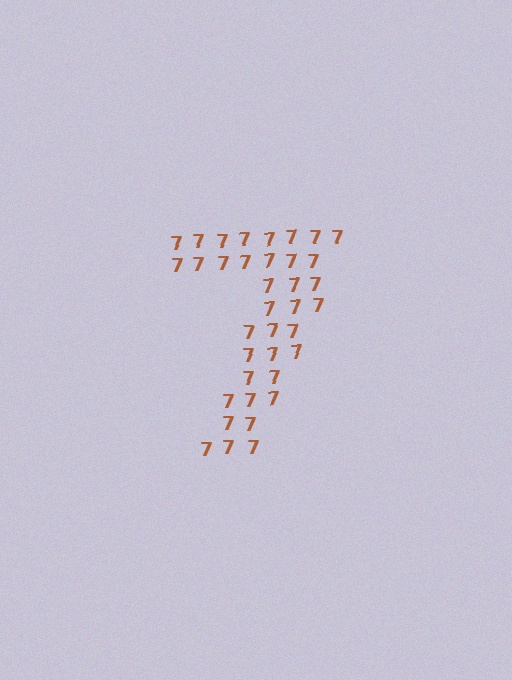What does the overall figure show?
The overall figure shows the digit 7.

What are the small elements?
The small elements are digit 7's.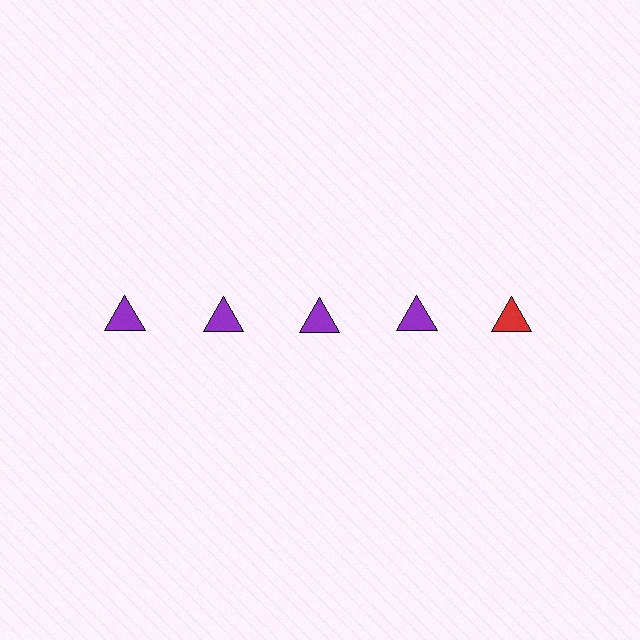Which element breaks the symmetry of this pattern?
The red triangle in the top row, rightmost column breaks the symmetry. All other shapes are purple triangles.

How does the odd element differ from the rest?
It has a different color: red instead of purple.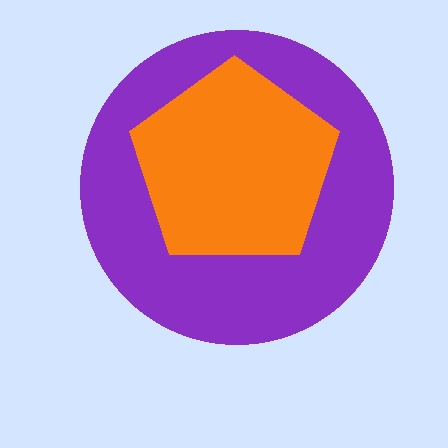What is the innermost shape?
The orange pentagon.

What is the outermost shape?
The purple circle.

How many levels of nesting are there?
2.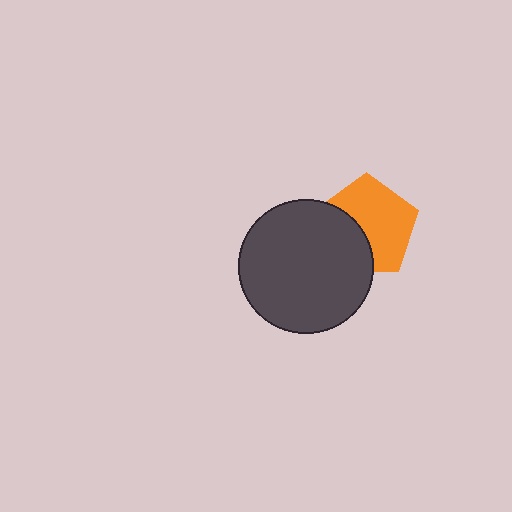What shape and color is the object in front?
The object in front is a dark gray circle.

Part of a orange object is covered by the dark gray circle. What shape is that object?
It is a pentagon.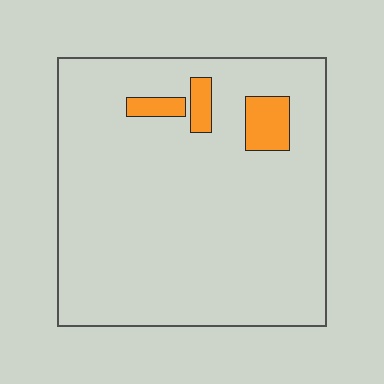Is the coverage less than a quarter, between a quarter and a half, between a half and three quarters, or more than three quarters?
Less than a quarter.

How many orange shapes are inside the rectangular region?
3.